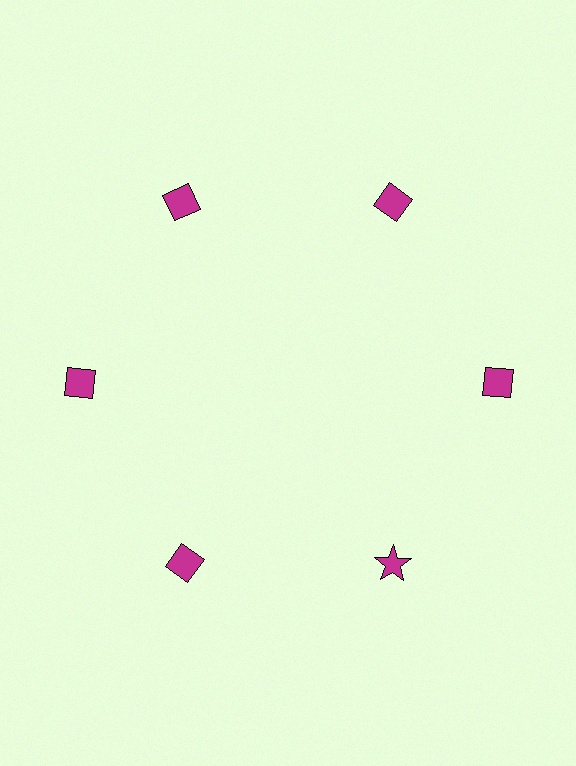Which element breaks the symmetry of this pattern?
The magenta star at roughly the 5 o'clock position breaks the symmetry. All other shapes are magenta diamonds.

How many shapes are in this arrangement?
There are 6 shapes arranged in a ring pattern.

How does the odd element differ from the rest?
It has a different shape: star instead of diamond.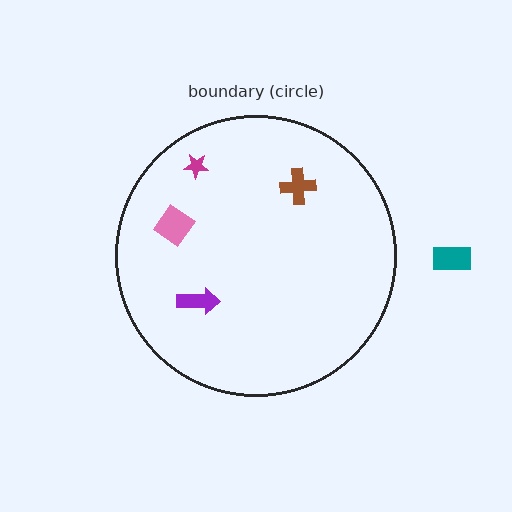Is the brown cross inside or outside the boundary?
Inside.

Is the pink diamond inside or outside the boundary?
Inside.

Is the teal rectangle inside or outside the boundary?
Outside.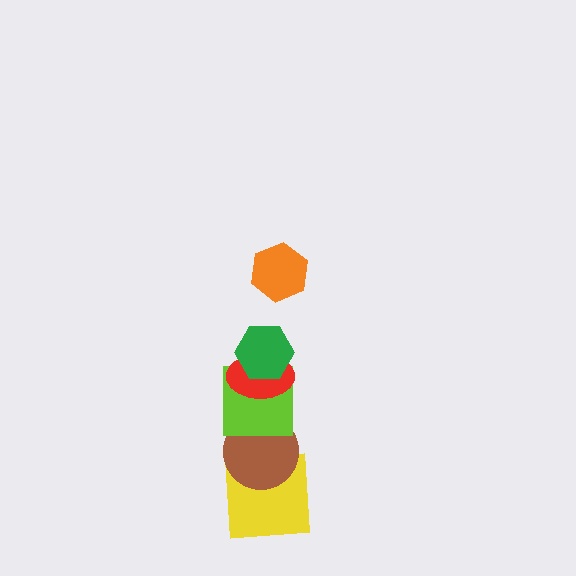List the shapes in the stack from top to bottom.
From top to bottom: the orange hexagon, the green hexagon, the red ellipse, the lime square, the brown circle, the yellow square.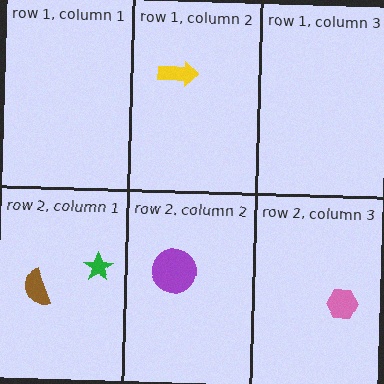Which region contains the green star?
The row 2, column 1 region.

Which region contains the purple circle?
The row 2, column 2 region.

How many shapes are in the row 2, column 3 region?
1.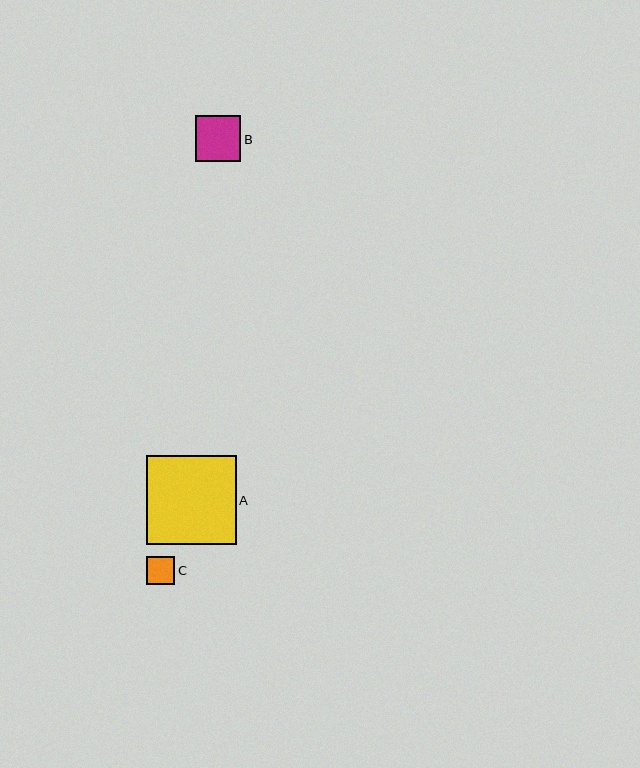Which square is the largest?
Square A is the largest with a size of approximately 89 pixels.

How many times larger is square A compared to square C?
Square A is approximately 3.2 times the size of square C.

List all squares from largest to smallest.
From largest to smallest: A, B, C.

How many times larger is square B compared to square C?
Square B is approximately 1.6 times the size of square C.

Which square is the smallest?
Square C is the smallest with a size of approximately 28 pixels.